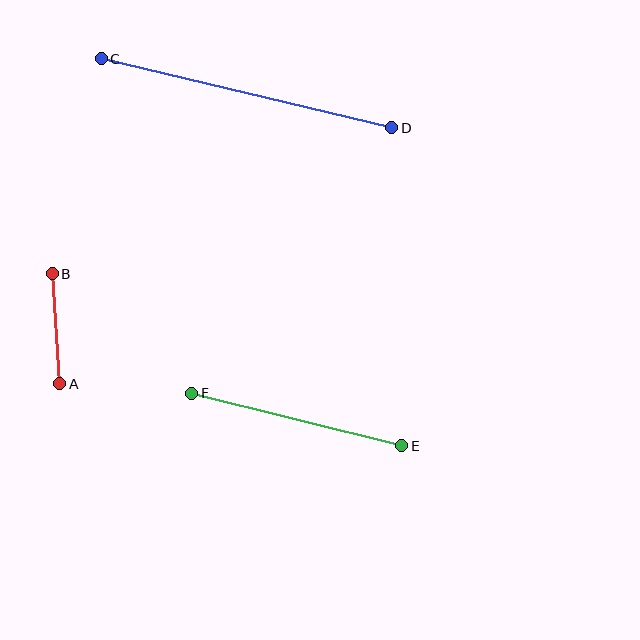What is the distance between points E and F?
The distance is approximately 216 pixels.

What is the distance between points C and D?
The distance is approximately 299 pixels.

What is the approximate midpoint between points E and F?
The midpoint is at approximately (297, 419) pixels.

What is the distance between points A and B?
The distance is approximately 110 pixels.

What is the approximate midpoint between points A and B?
The midpoint is at approximately (56, 329) pixels.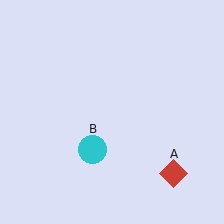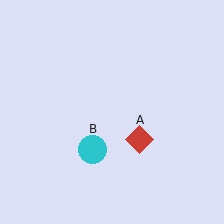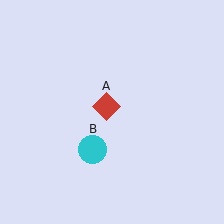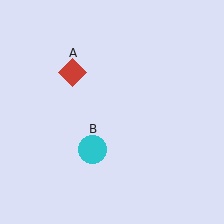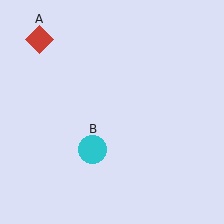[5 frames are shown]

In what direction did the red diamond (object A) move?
The red diamond (object A) moved up and to the left.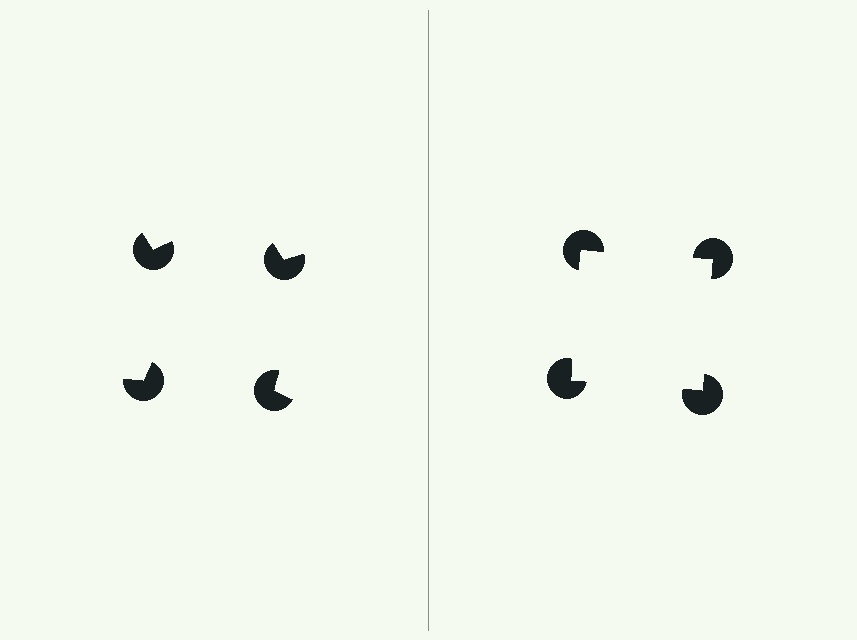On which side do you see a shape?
An illusory square appears on the right side. On the left side the wedge cuts are rotated, so no coherent shape forms.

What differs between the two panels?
The pac-man discs are positioned identically on both sides; only the wedge orientations differ. On the right they align to a square; on the left they are misaligned.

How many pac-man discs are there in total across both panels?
8 — 4 on each side.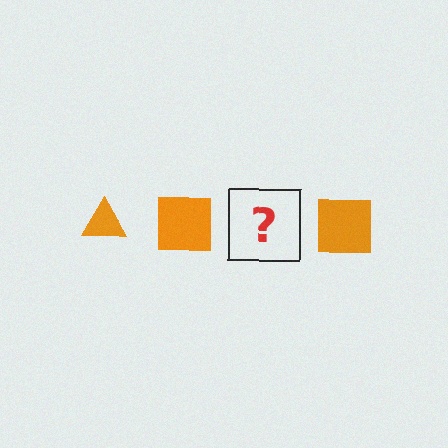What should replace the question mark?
The question mark should be replaced with an orange triangle.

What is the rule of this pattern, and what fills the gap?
The rule is that the pattern cycles through triangle, square shapes in orange. The gap should be filled with an orange triangle.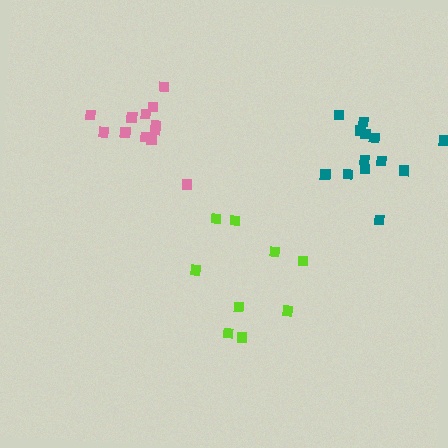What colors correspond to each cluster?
The clusters are colored: lime, pink, teal.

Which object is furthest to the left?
The pink cluster is leftmost.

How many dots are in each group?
Group 1: 9 dots, Group 2: 12 dots, Group 3: 13 dots (34 total).